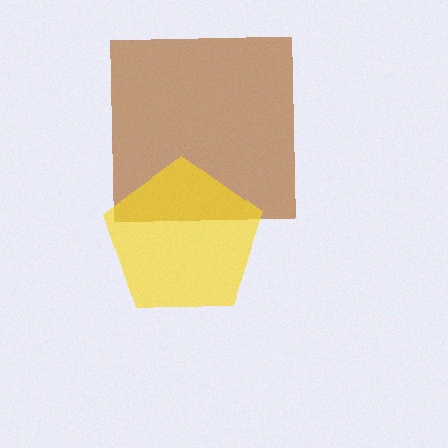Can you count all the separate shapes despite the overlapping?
Yes, there are 2 separate shapes.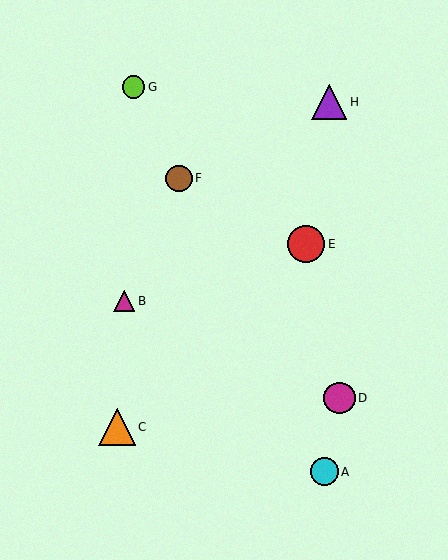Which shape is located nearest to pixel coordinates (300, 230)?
The red circle (labeled E) at (306, 244) is nearest to that location.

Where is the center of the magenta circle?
The center of the magenta circle is at (339, 398).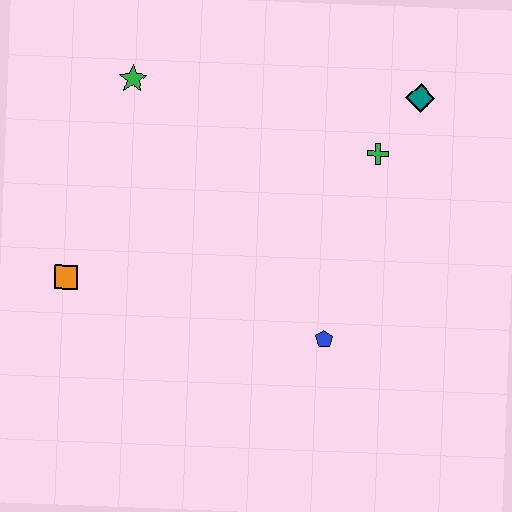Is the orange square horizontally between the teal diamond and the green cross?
No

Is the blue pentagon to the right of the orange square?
Yes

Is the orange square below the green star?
Yes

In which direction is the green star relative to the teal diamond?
The green star is to the left of the teal diamond.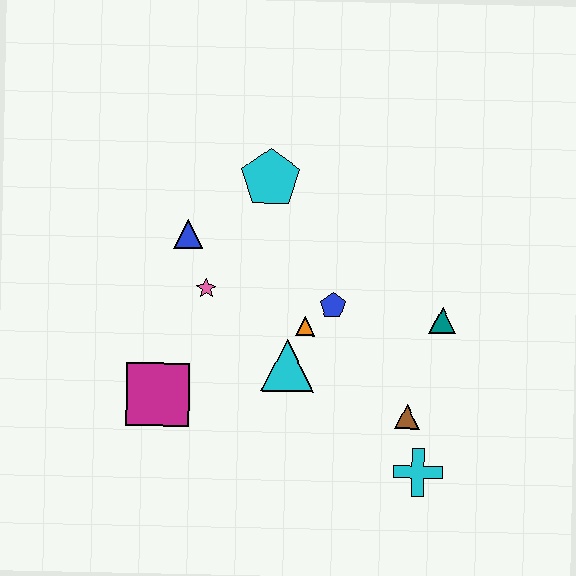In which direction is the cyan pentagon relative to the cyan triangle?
The cyan pentagon is above the cyan triangle.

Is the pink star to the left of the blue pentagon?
Yes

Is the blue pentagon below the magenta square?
No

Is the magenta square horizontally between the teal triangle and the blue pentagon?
No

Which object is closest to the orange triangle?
The blue pentagon is closest to the orange triangle.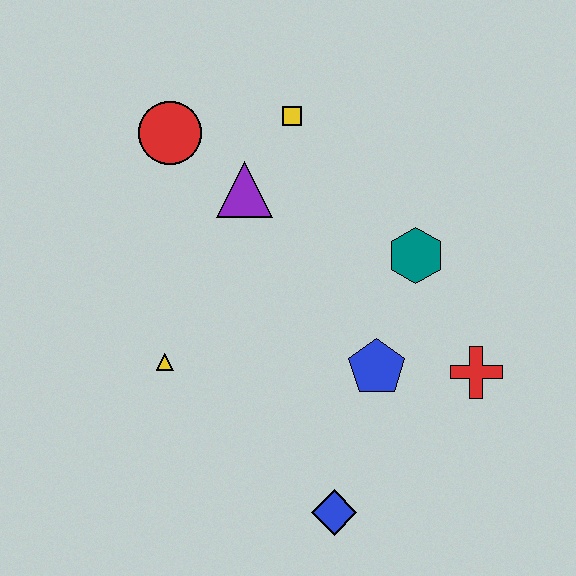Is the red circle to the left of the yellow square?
Yes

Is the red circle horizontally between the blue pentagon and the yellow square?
No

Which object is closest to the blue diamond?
The blue pentagon is closest to the blue diamond.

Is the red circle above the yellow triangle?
Yes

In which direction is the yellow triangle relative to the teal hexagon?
The yellow triangle is to the left of the teal hexagon.